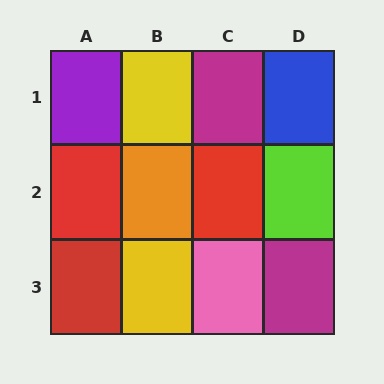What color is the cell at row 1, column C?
Magenta.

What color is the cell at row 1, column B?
Yellow.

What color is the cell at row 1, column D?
Blue.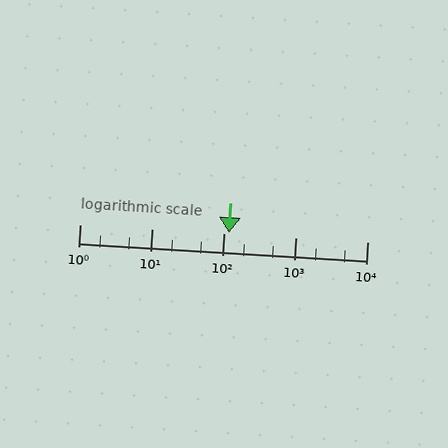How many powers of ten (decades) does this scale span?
The scale spans 4 decades, from 1 to 10000.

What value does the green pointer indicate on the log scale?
The pointer indicates approximately 120.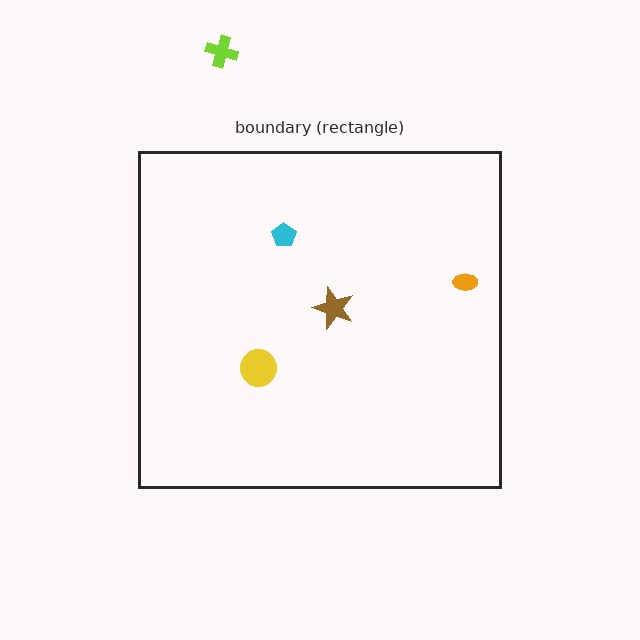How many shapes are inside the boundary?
4 inside, 1 outside.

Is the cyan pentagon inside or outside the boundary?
Inside.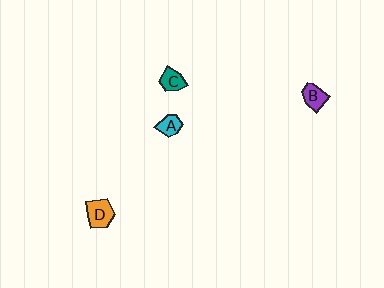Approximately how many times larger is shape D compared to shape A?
Approximately 1.6 times.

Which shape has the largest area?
Shape D (orange).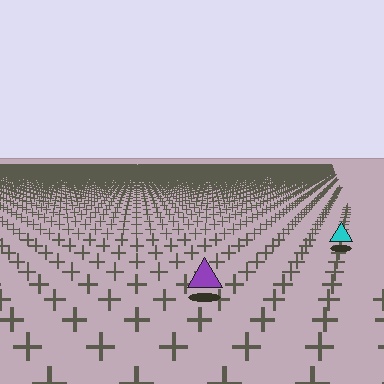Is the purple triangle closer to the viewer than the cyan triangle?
Yes. The purple triangle is closer — you can tell from the texture gradient: the ground texture is coarser near it.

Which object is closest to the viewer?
The purple triangle is closest. The texture marks near it are larger and more spread out.